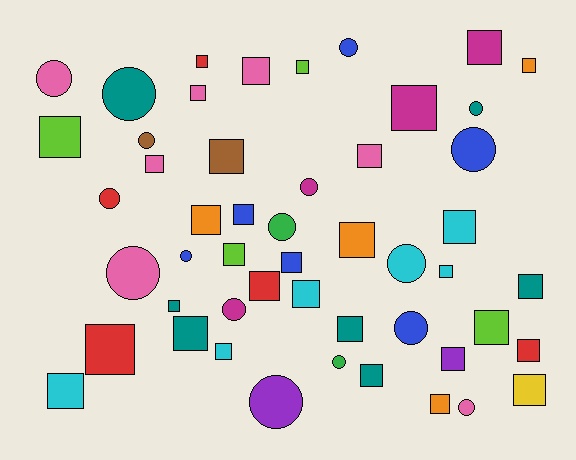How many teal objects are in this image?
There are 7 teal objects.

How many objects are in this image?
There are 50 objects.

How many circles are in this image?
There are 17 circles.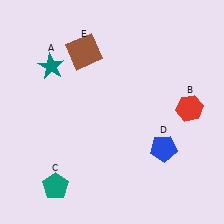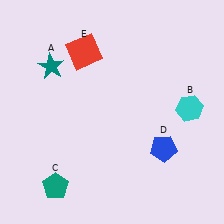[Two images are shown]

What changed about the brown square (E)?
In Image 1, E is brown. In Image 2, it changed to red.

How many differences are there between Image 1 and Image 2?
There are 2 differences between the two images.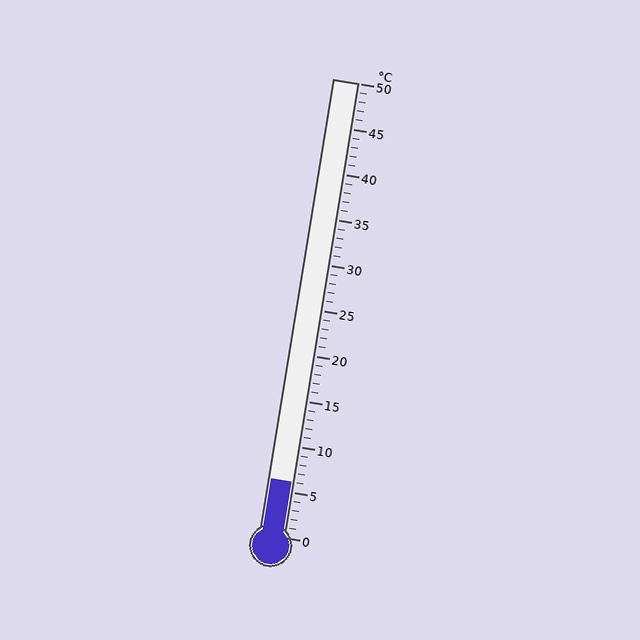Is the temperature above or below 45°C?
The temperature is below 45°C.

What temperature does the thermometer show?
The thermometer shows approximately 6°C.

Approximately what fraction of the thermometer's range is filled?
The thermometer is filled to approximately 10% of its range.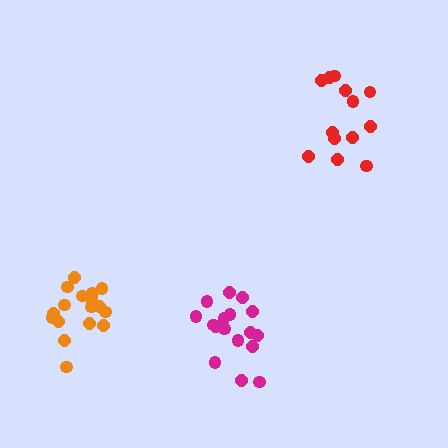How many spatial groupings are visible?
There are 3 spatial groupings.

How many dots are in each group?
Group 1: 17 dots, Group 2: 13 dots, Group 3: 17 dots (47 total).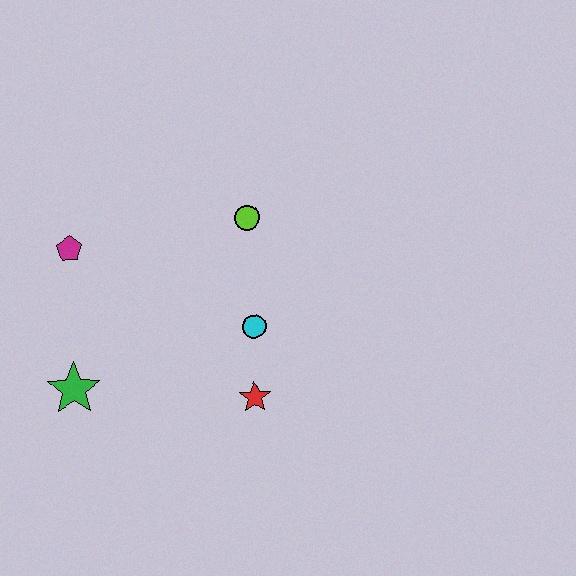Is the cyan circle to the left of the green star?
No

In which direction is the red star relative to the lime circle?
The red star is below the lime circle.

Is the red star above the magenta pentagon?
No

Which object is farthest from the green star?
The lime circle is farthest from the green star.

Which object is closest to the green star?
The magenta pentagon is closest to the green star.